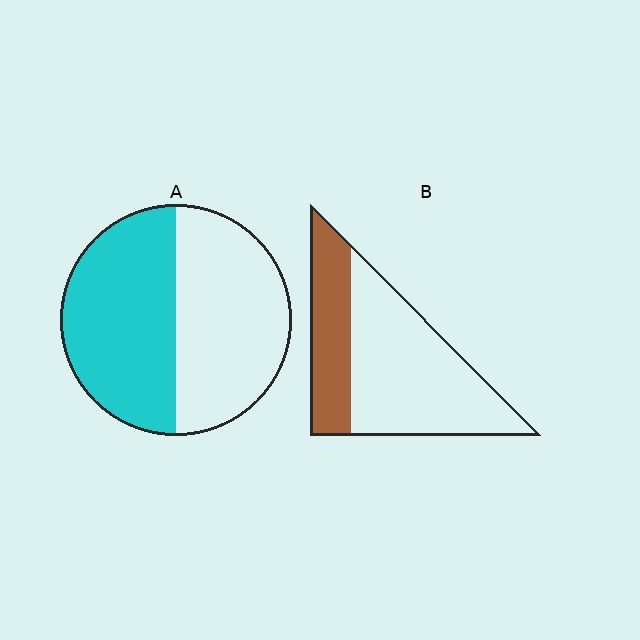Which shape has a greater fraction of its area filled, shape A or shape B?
Shape A.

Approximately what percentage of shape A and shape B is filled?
A is approximately 50% and B is approximately 30%.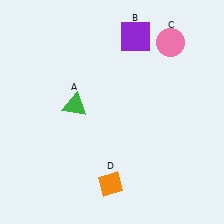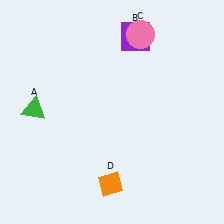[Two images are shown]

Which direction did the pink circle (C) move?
The pink circle (C) moved left.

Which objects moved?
The objects that moved are: the green triangle (A), the pink circle (C).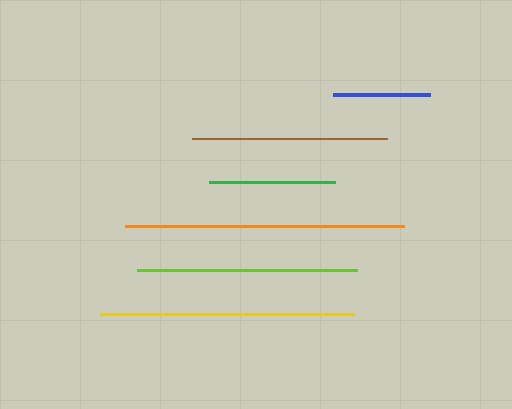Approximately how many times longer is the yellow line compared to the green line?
The yellow line is approximately 2.0 times the length of the green line.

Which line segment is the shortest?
The blue line is the shortest at approximately 97 pixels.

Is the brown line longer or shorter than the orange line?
The orange line is longer than the brown line.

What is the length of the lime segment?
The lime segment is approximately 220 pixels long.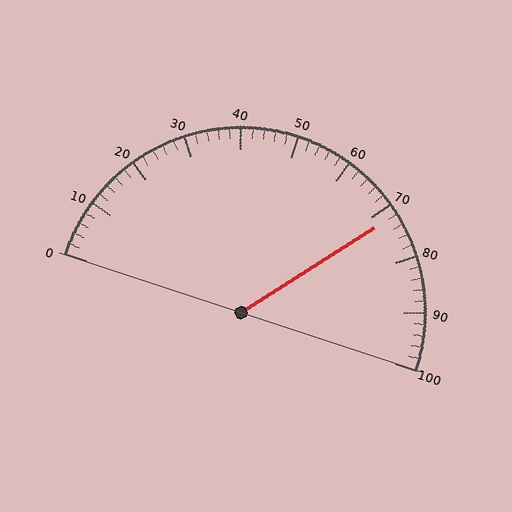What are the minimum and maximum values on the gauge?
The gauge ranges from 0 to 100.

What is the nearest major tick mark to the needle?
The nearest major tick mark is 70.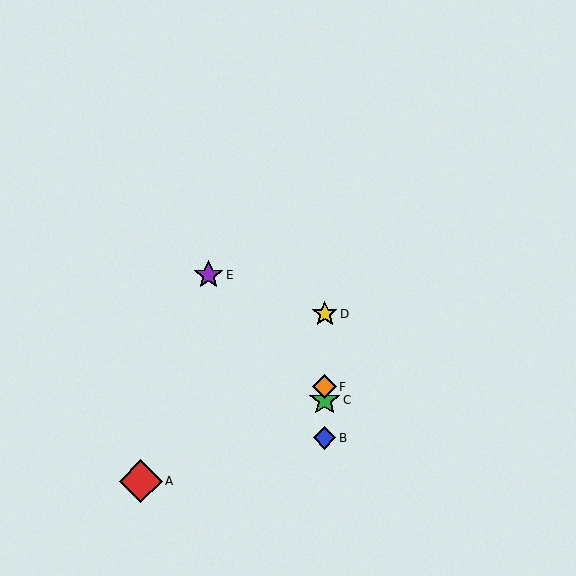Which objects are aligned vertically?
Objects B, C, D, F are aligned vertically.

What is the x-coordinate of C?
Object C is at x≈325.